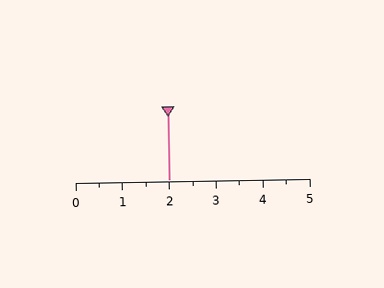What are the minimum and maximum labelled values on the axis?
The axis runs from 0 to 5.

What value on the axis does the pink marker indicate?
The marker indicates approximately 2.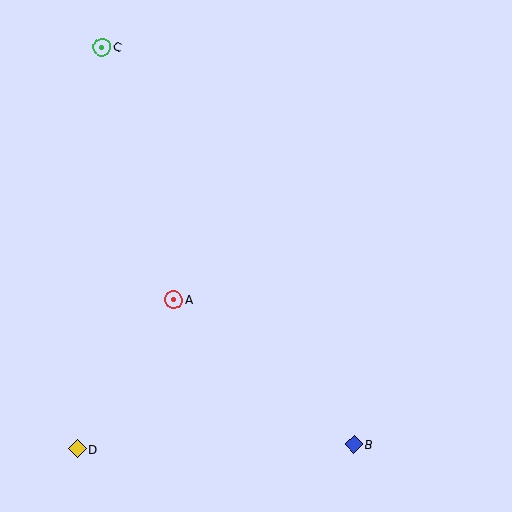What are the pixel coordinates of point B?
Point B is at (354, 444).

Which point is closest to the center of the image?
Point A at (174, 300) is closest to the center.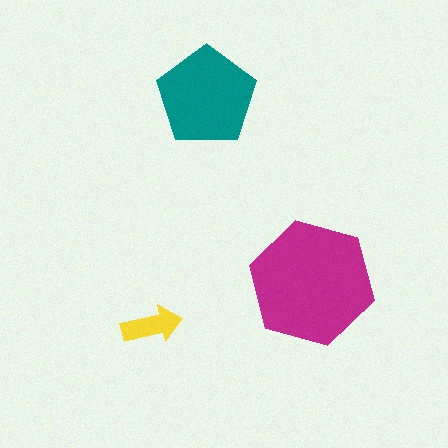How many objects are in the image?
There are 3 objects in the image.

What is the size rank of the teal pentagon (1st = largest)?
2nd.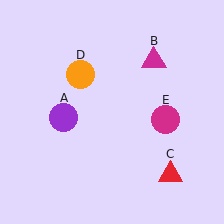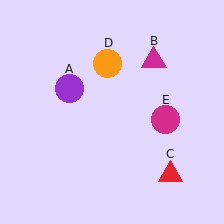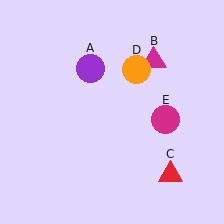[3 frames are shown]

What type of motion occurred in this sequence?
The purple circle (object A), orange circle (object D) rotated clockwise around the center of the scene.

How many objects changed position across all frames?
2 objects changed position: purple circle (object A), orange circle (object D).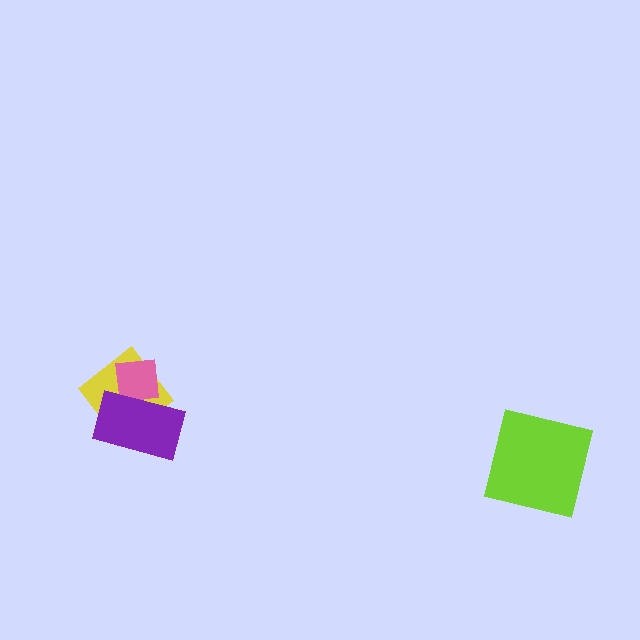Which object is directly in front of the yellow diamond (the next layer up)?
The pink square is directly in front of the yellow diamond.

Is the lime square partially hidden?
No, no other shape covers it.